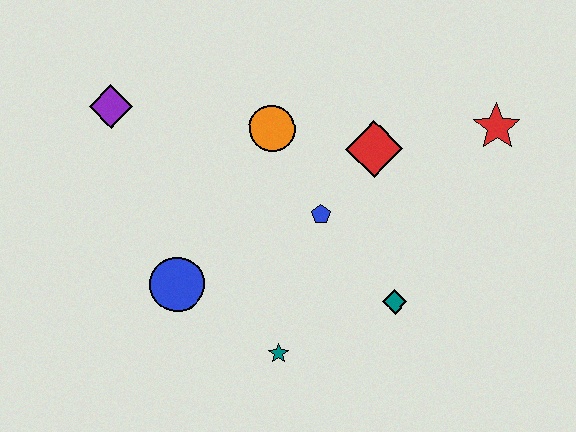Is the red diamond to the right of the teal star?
Yes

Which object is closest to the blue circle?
The teal star is closest to the blue circle.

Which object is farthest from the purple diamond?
The red star is farthest from the purple diamond.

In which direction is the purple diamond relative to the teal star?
The purple diamond is above the teal star.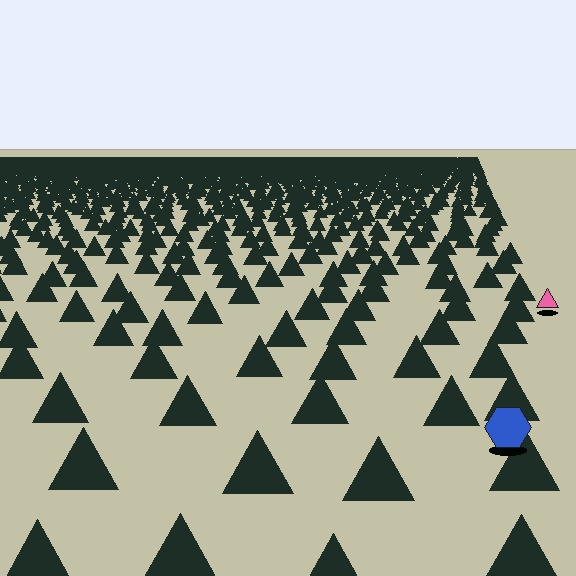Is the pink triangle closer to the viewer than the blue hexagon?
No. The blue hexagon is closer — you can tell from the texture gradient: the ground texture is coarser near it.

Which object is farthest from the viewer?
The pink triangle is farthest from the viewer. It appears smaller and the ground texture around it is denser.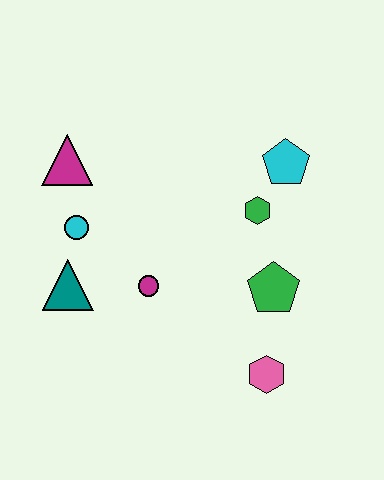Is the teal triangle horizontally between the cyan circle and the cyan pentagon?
No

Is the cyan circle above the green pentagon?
Yes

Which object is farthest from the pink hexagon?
The magenta triangle is farthest from the pink hexagon.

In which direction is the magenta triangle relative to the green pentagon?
The magenta triangle is to the left of the green pentagon.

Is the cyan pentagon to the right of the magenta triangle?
Yes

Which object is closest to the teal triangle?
The cyan circle is closest to the teal triangle.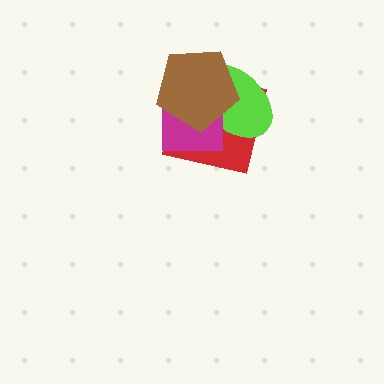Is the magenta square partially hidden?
Yes, it is partially covered by another shape.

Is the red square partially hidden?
Yes, it is partially covered by another shape.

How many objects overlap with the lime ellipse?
3 objects overlap with the lime ellipse.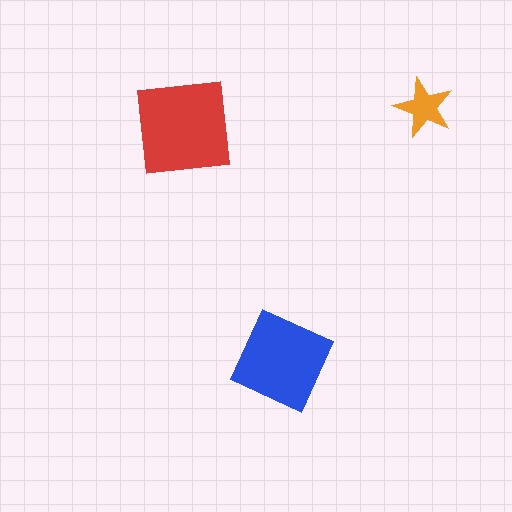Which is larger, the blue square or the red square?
The red square.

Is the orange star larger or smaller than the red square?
Smaller.